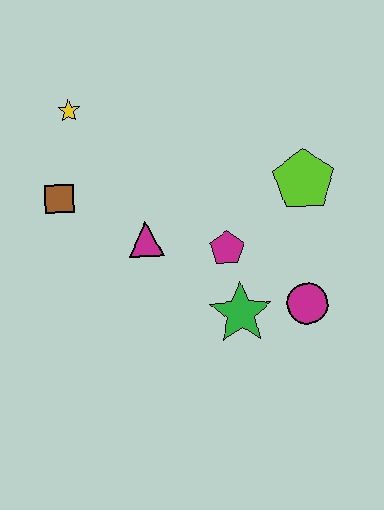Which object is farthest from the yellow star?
The magenta circle is farthest from the yellow star.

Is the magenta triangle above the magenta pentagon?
Yes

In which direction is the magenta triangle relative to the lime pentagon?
The magenta triangle is to the left of the lime pentagon.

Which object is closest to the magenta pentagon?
The green star is closest to the magenta pentagon.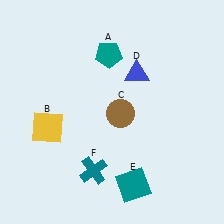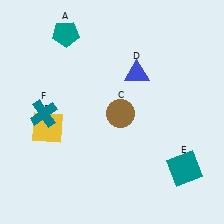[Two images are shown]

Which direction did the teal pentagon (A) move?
The teal pentagon (A) moved left.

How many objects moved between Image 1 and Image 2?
3 objects moved between the two images.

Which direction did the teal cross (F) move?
The teal cross (F) moved up.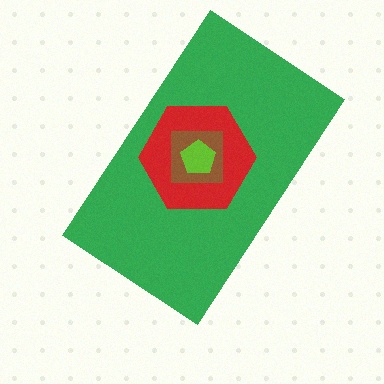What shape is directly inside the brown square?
The lime pentagon.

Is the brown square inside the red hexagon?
Yes.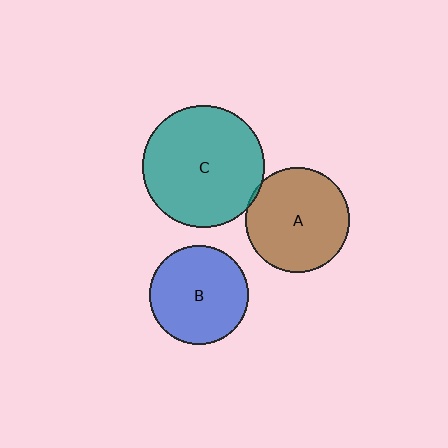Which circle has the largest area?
Circle C (teal).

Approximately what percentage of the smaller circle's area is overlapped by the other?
Approximately 5%.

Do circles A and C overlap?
Yes.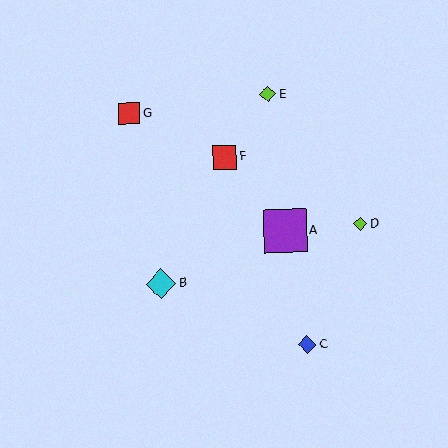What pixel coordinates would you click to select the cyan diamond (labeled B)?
Click at (161, 284) to select the cyan diamond B.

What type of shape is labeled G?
Shape G is a red square.